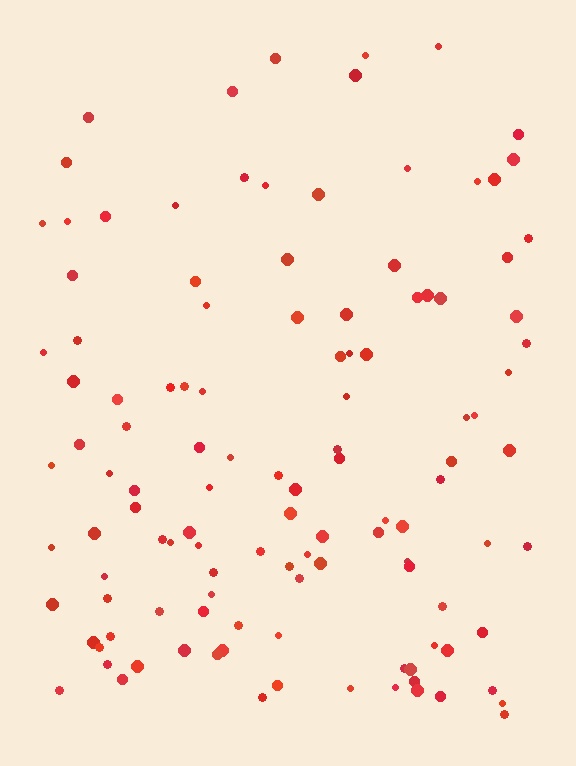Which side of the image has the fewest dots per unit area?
The top.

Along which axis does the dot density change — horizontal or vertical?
Vertical.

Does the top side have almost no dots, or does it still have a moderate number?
Still a moderate number, just noticeably fewer than the bottom.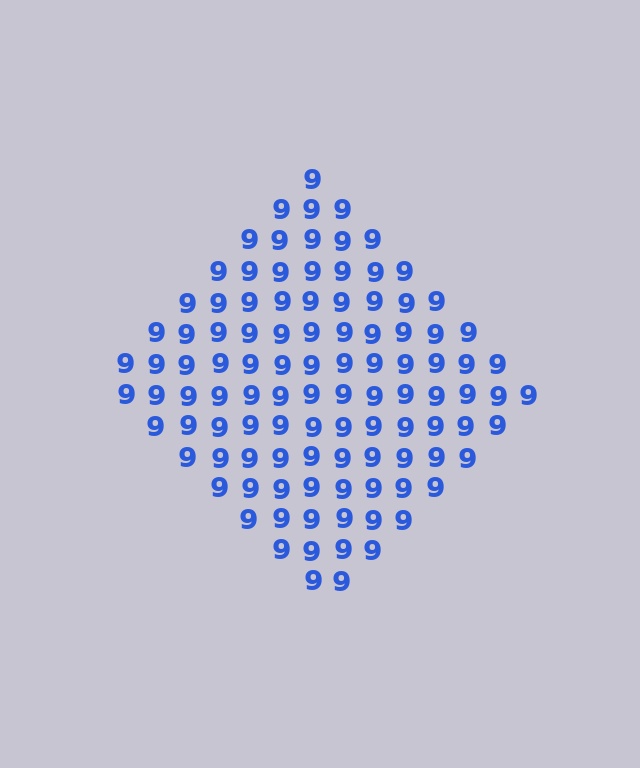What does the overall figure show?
The overall figure shows a diamond.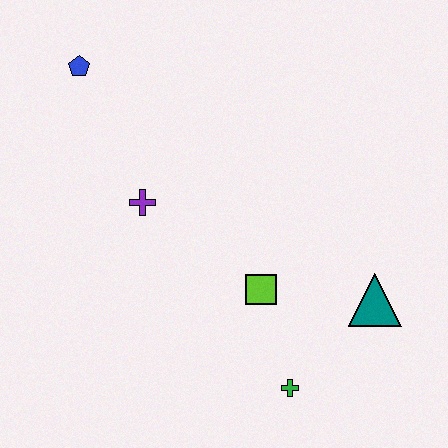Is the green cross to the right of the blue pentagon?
Yes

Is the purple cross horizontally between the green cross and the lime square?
No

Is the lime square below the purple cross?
Yes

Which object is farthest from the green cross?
The blue pentagon is farthest from the green cross.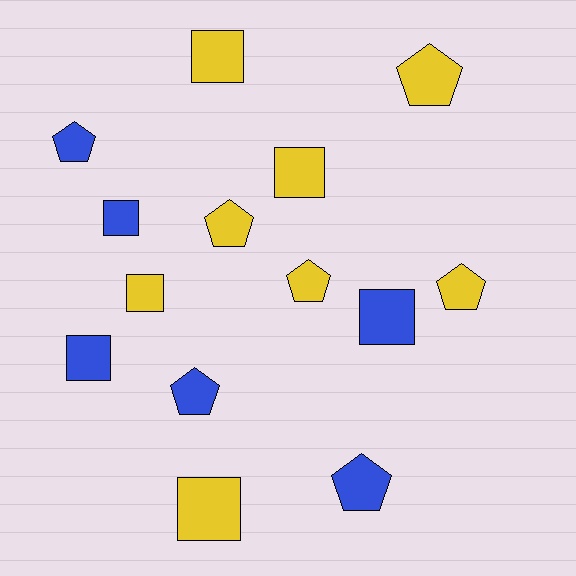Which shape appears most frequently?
Pentagon, with 7 objects.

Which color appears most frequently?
Yellow, with 8 objects.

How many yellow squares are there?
There are 4 yellow squares.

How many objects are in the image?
There are 14 objects.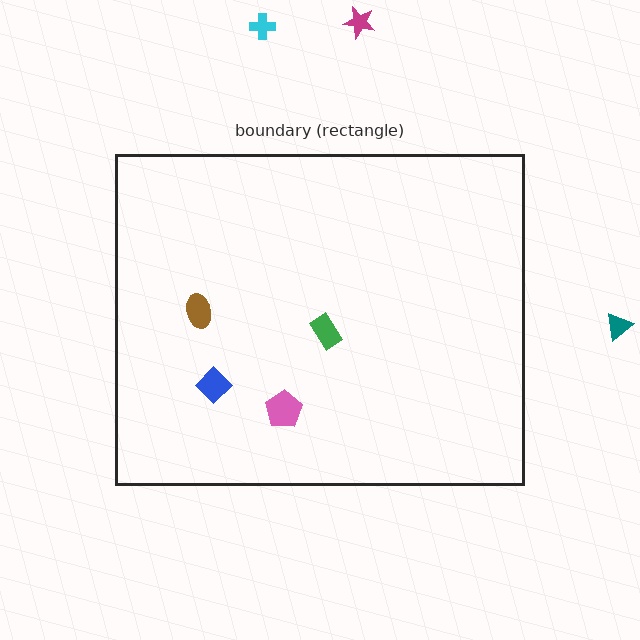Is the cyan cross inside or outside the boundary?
Outside.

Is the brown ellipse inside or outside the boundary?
Inside.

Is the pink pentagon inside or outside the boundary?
Inside.